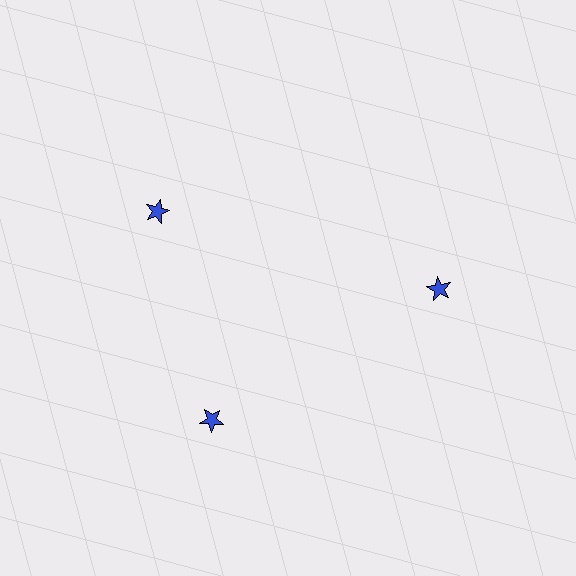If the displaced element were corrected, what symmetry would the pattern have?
It would have 3-fold rotational symmetry — the pattern would map onto itself every 120 degrees.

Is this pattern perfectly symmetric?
No. The 3 blue stars are arranged in a ring, but one element near the 11 o'clock position is rotated out of alignment along the ring, breaking the 3-fold rotational symmetry.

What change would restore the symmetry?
The symmetry would be restored by rotating it back into even spacing with its neighbors so that all 3 stars sit at equal angles and equal distance from the center.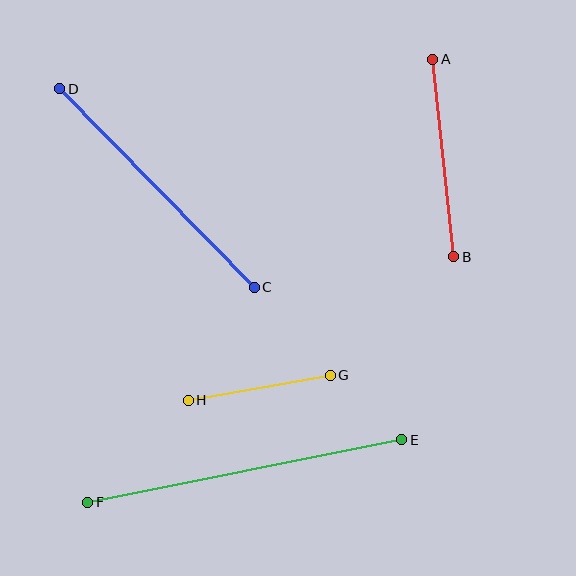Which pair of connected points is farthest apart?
Points E and F are farthest apart.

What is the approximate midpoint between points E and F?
The midpoint is at approximately (245, 471) pixels.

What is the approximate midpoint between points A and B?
The midpoint is at approximately (443, 158) pixels.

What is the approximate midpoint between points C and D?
The midpoint is at approximately (157, 188) pixels.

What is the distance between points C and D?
The distance is approximately 278 pixels.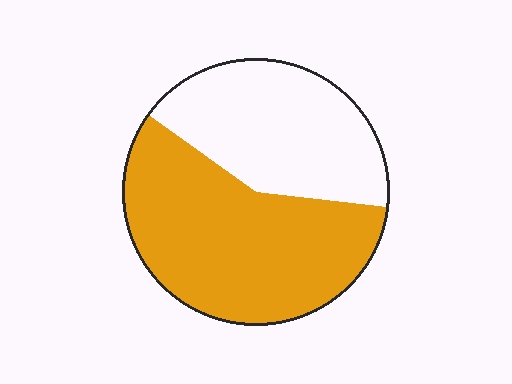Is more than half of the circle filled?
Yes.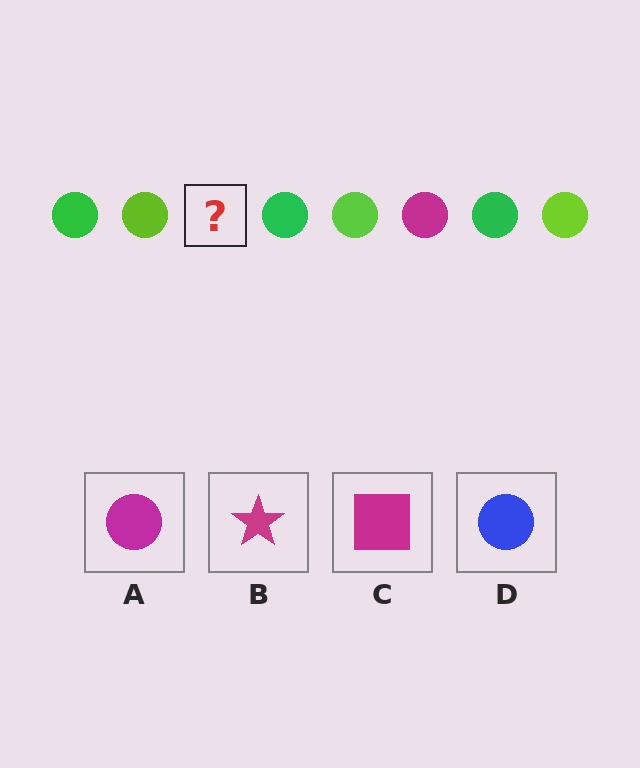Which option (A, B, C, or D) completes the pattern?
A.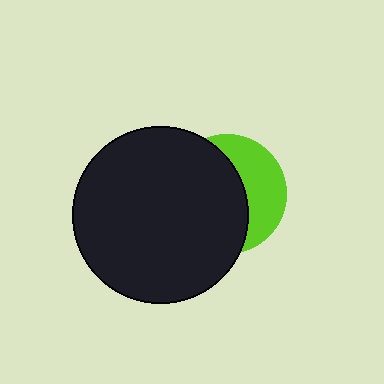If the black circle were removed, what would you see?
You would see the complete lime circle.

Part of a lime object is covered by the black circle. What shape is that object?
It is a circle.